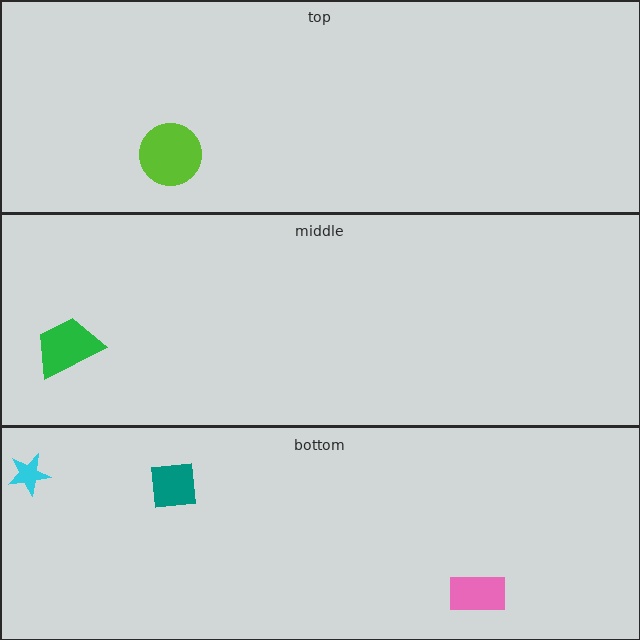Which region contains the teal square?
The bottom region.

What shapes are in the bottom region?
The teal square, the pink rectangle, the cyan star.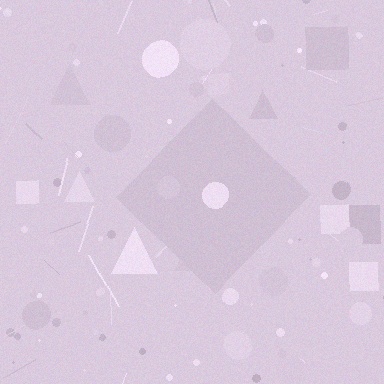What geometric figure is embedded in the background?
A diamond is embedded in the background.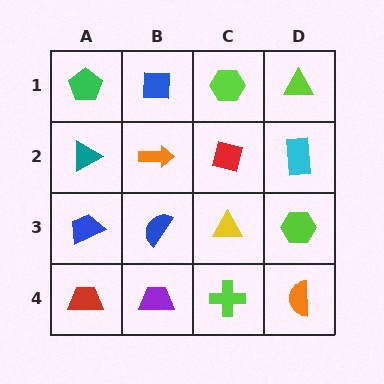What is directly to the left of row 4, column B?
A red trapezoid.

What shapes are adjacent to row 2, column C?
A lime hexagon (row 1, column C), a yellow triangle (row 3, column C), an orange arrow (row 2, column B), a cyan rectangle (row 2, column D).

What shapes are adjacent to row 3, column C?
A red square (row 2, column C), a lime cross (row 4, column C), a blue semicircle (row 3, column B), a lime hexagon (row 3, column D).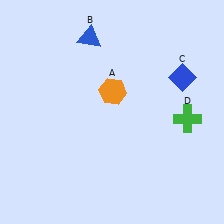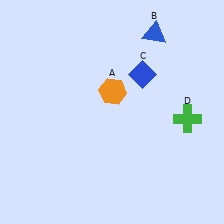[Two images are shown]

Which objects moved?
The objects that moved are: the blue triangle (B), the blue diamond (C).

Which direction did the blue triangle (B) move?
The blue triangle (B) moved right.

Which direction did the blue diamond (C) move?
The blue diamond (C) moved left.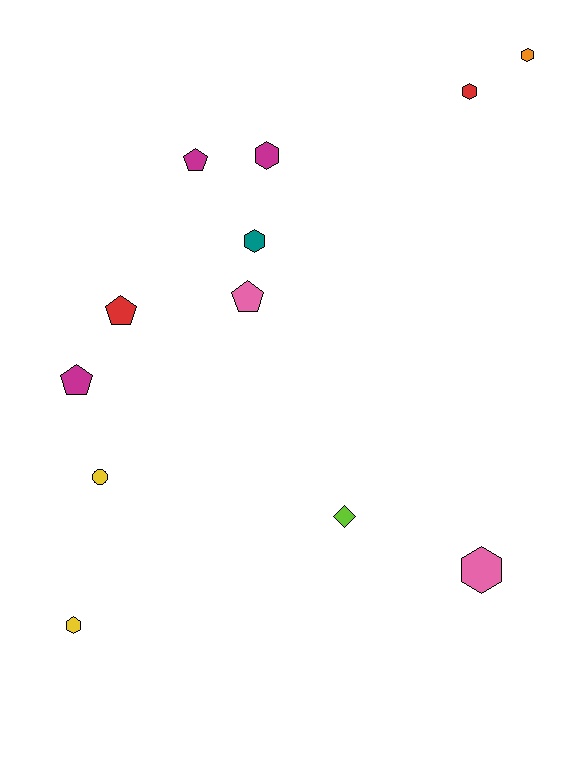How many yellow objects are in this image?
There are 2 yellow objects.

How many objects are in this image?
There are 12 objects.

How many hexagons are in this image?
There are 6 hexagons.